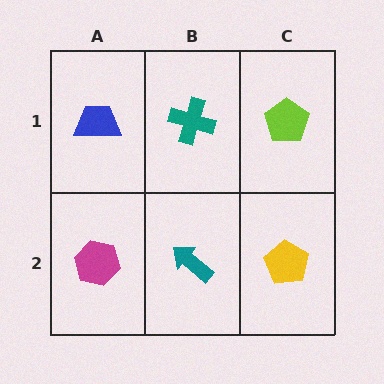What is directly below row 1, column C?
A yellow pentagon.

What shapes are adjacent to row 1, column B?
A teal arrow (row 2, column B), a blue trapezoid (row 1, column A), a lime pentagon (row 1, column C).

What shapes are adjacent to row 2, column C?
A lime pentagon (row 1, column C), a teal arrow (row 2, column B).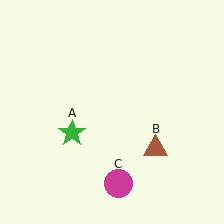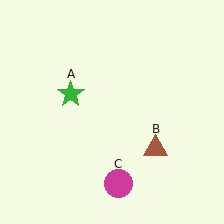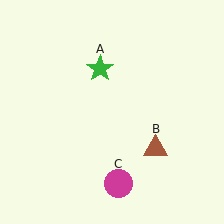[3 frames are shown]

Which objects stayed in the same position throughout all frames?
Brown triangle (object B) and magenta circle (object C) remained stationary.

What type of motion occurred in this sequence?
The green star (object A) rotated clockwise around the center of the scene.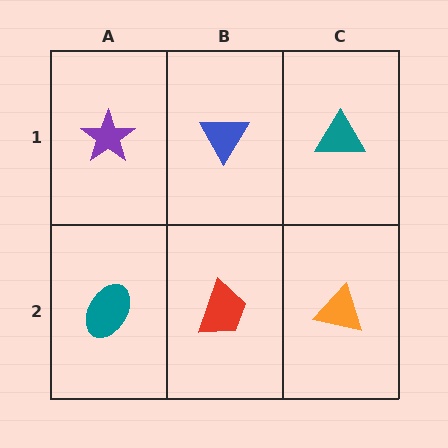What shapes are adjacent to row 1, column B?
A red trapezoid (row 2, column B), a purple star (row 1, column A), a teal triangle (row 1, column C).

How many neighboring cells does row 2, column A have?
2.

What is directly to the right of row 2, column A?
A red trapezoid.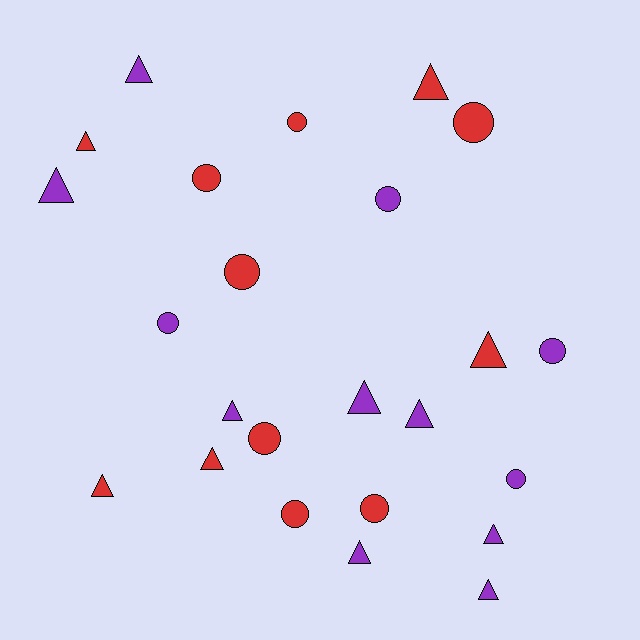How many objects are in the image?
There are 24 objects.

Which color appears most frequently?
Purple, with 12 objects.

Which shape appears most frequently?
Triangle, with 13 objects.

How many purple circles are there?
There are 4 purple circles.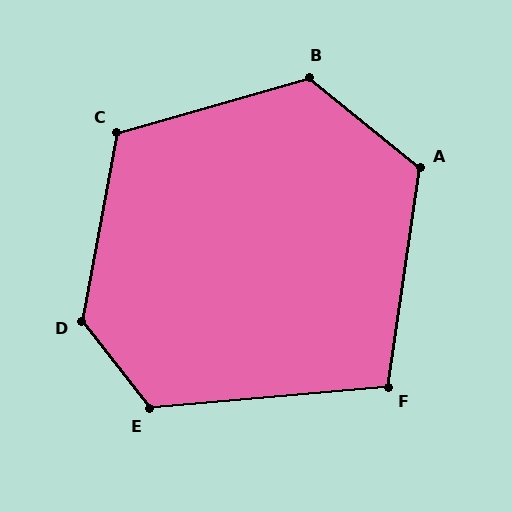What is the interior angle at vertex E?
Approximately 123 degrees (obtuse).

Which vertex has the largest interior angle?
D, at approximately 132 degrees.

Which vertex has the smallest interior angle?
F, at approximately 103 degrees.